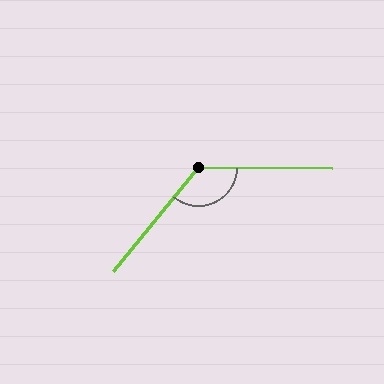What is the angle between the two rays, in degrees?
Approximately 129 degrees.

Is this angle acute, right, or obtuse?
It is obtuse.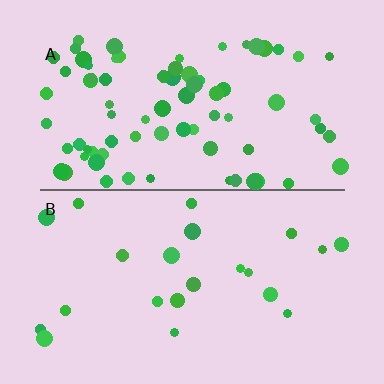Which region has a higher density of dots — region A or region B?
A (the top).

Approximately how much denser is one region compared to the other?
Approximately 3.4× — region A over region B.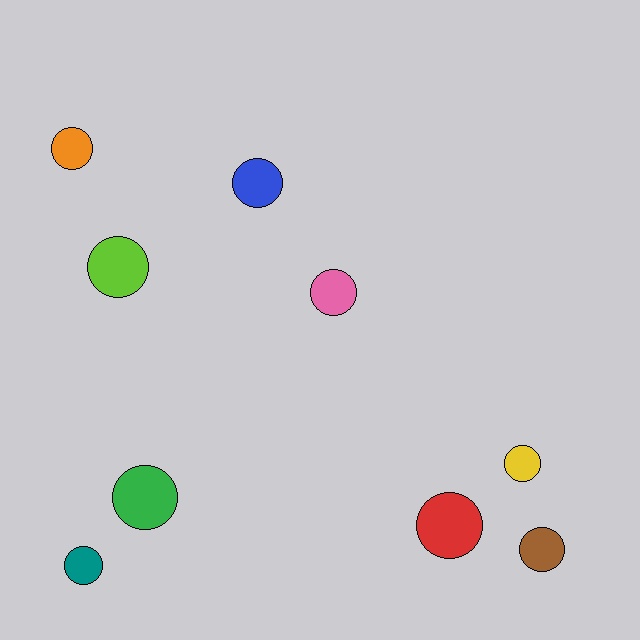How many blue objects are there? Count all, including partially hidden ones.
There is 1 blue object.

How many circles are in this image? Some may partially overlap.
There are 9 circles.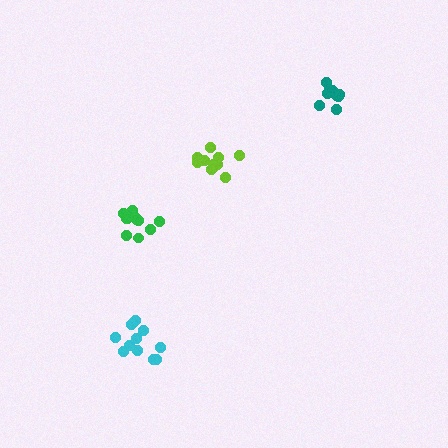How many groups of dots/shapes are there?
There are 4 groups.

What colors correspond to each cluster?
The clusters are colored: green, teal, cyan, lime.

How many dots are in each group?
Group 1: 11 dots, Group 2: 9 dots, Group 3: 11 dots, Group 4: 12 dots (43 total).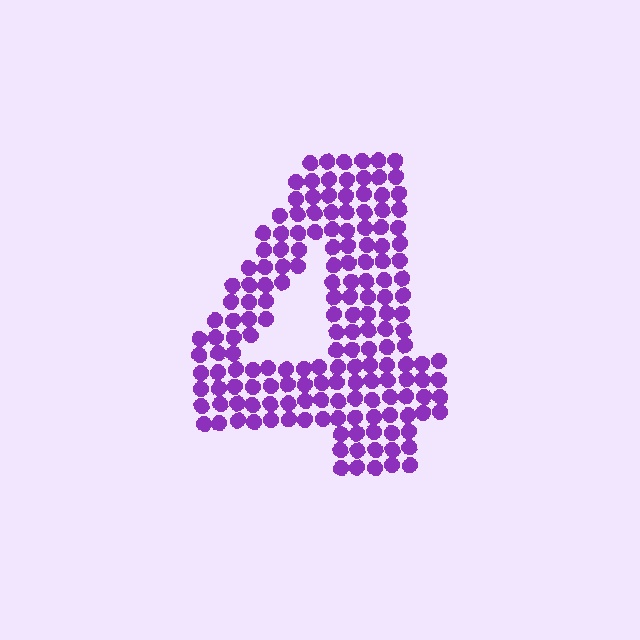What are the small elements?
The small elements are circles.